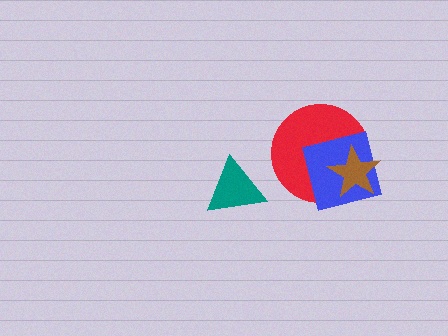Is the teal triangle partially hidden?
No, no other shape covers it.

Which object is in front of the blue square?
The brown star is in front of the blue square.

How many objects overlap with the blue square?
2 objects overlap with the blue square.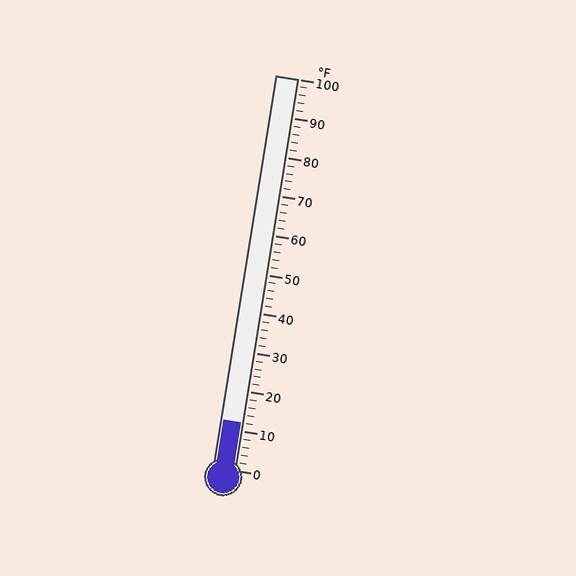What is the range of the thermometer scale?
The thermometer scale ranges from 0°F to 100°F.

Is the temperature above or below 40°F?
The temperature is below 40°F.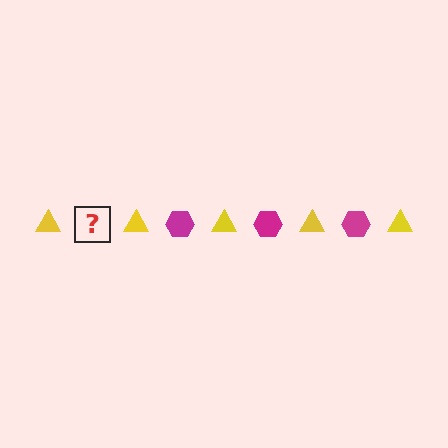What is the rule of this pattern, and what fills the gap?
The rule is that the pattern alternates between yellow triangle and magenta hexagon. The gap should be filled with a magenta hexagon.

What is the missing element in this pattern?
The missing element is a magenta hexagon.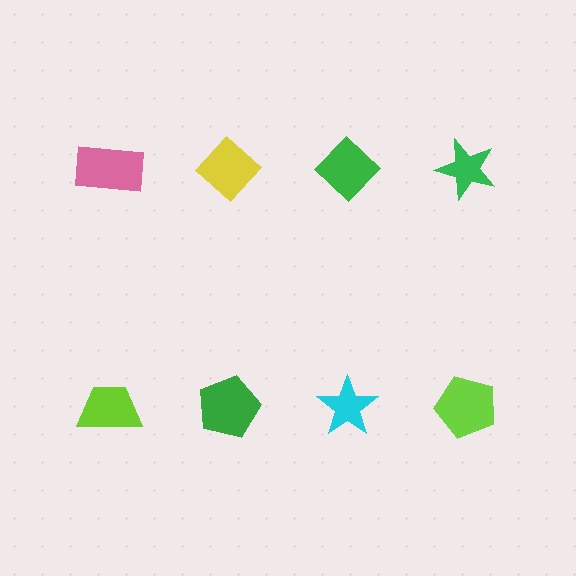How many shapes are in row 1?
4 shapes.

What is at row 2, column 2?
A green pentagon.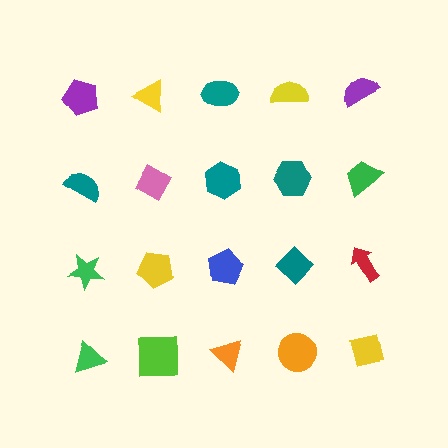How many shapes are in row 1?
5 shapes.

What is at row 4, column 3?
An orange triangle.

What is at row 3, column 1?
A green star.